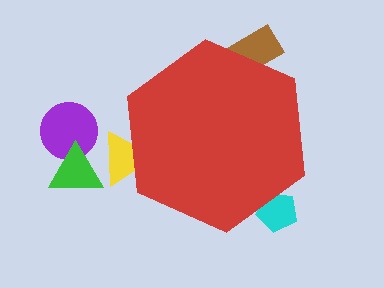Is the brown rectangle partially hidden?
Yes, the brown rectangle is partially hidden behind the red hexagon.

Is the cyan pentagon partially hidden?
Yes, the cyan pentagon is partially hidden behind the red hexagon.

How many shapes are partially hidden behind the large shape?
3 shapes are partially hidden.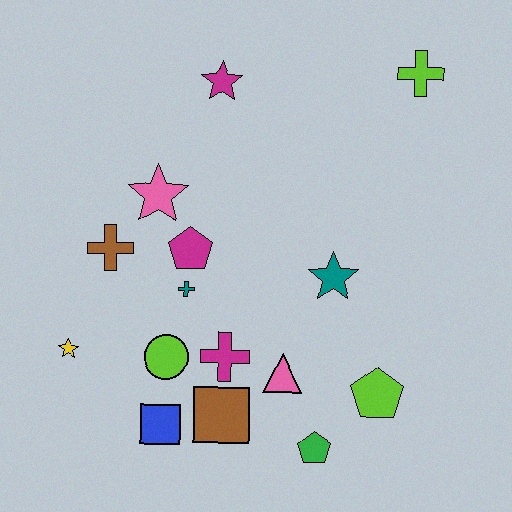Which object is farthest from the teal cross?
The lime cross is farthest from the teal cross.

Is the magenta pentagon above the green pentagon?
Yes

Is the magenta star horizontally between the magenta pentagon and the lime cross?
Yes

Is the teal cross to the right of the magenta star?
No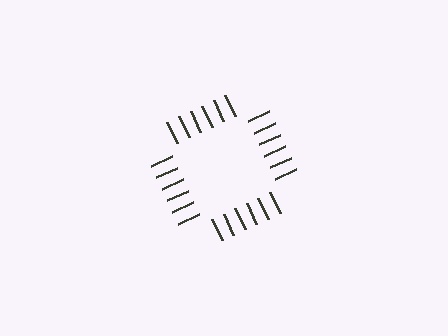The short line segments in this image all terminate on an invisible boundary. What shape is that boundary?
An illusory square — the line segments terminate on its edges but no continuous stroke is drawn.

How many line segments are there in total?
24 — 6 along each of the 4 edges.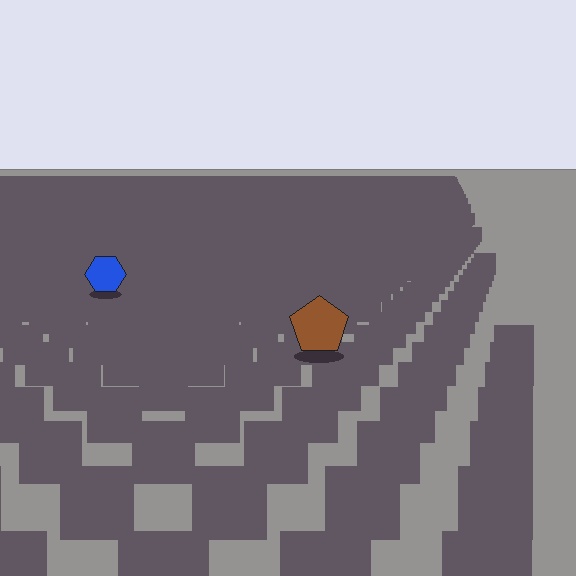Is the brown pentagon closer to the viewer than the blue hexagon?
Yes. The brown pentagon is closer — you can tell from the texture gradient: the ground texture is coarser near it.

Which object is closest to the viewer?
The brown pentagon is closest. The texture marks near it are larger and more spread out.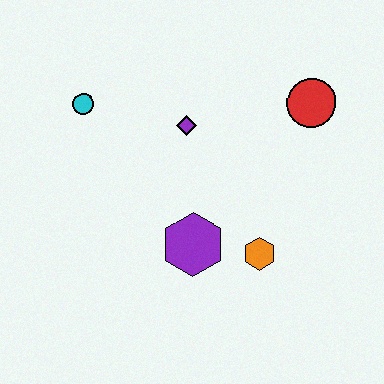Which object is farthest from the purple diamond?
The orange hexagon is farthest from the purple diamond.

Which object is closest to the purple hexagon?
The orange hexagon is closest to the purple hexagon.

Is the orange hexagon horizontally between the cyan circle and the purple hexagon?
No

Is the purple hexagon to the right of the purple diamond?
Yes